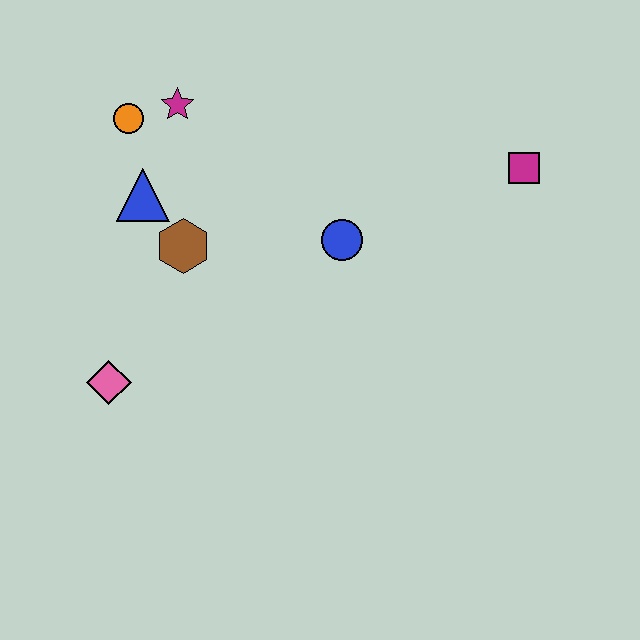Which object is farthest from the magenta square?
The pink diamond is farthest from the magenta square.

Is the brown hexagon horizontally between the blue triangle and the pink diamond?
No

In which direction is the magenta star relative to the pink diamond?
The magenta star is above the pink diamond.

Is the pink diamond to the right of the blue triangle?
No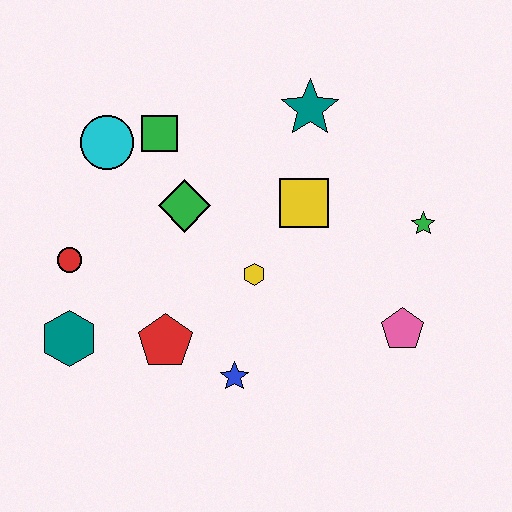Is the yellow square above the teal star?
No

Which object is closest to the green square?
The cyan circle is closest to the green square.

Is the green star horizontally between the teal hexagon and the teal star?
No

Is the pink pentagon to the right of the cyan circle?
Yes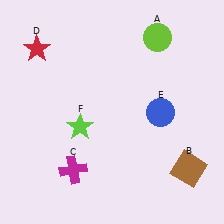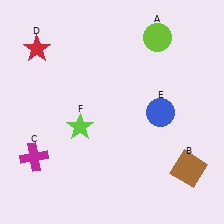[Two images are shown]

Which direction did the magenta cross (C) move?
The magenta cross (C) moved left.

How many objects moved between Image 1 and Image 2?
1 object moved between the two images.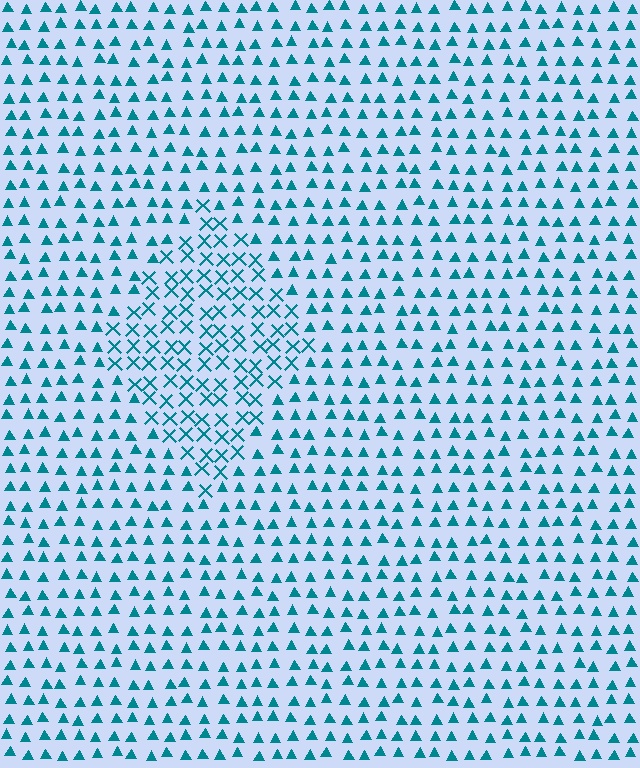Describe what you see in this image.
The image is filled with small teal elements arranged in a uniform grid. A diamond-shaped region contains X marks, while the surrounding area contains triangles. The boundary is defined purely by the change in element shape.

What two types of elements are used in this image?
The image uses X marks inside the diamond region and triangles outside it.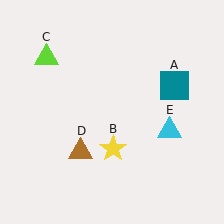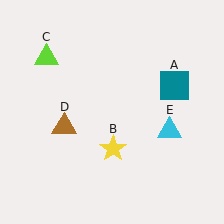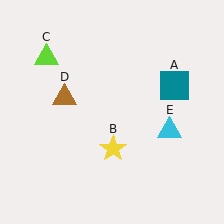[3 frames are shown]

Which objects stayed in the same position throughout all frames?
Teal square (object A) and yellow star (object B) and lime triangle (object C) and cyan triangle (object E) remained stationary.